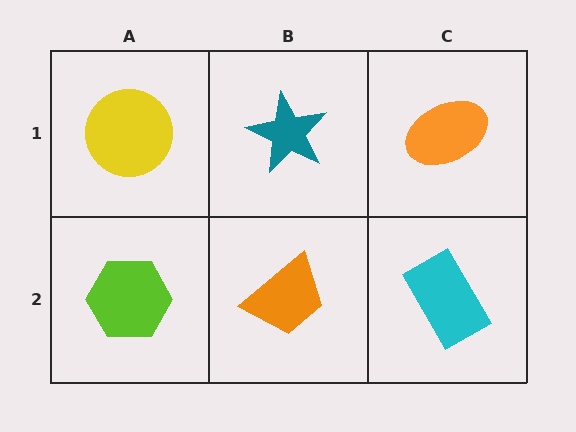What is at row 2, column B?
An orange trapezoid.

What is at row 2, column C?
A cyan rectangle.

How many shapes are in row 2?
3 shapes.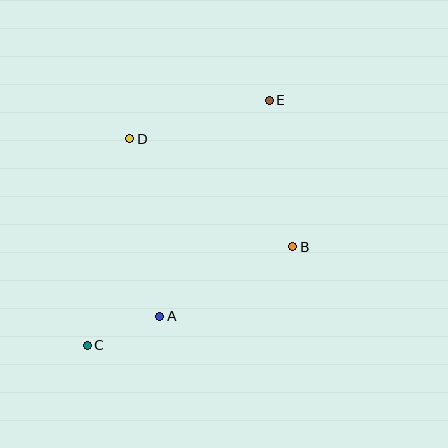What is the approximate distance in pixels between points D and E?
The distance between D and E is approximately 145 pixels.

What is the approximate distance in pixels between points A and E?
The distance between A and E is approximately 242 pixels.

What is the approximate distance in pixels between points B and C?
The distance between B and C is approximately 228 pixels.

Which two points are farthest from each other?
Points C and E are farthest from each other.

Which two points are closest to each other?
Points A and C are closest to each other.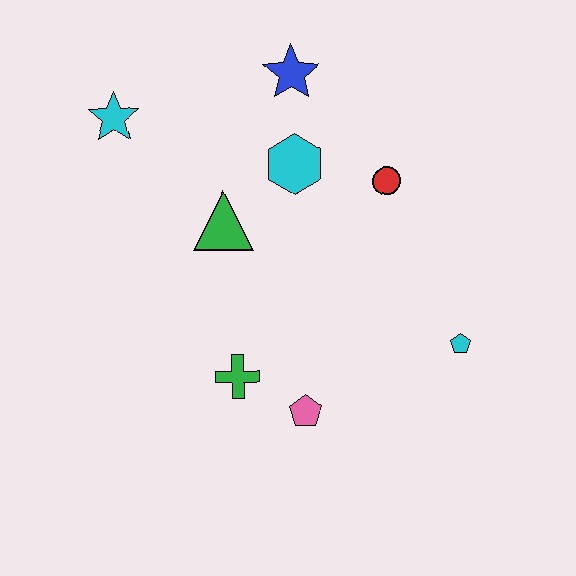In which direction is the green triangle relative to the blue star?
The green triangle is below the blue star.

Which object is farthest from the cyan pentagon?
The cyan star is farthest from the cyan pentagon.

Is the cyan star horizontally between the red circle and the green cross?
No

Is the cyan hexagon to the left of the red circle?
Yes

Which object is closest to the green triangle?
The cyan hexagon is closest to the green triangle.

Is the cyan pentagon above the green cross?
Yes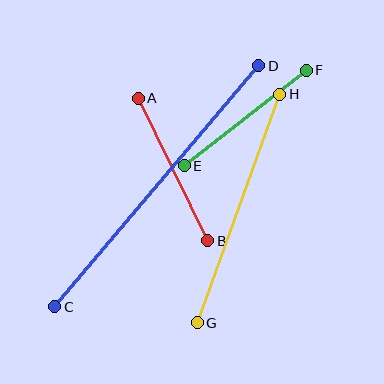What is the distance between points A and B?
The distance is approximately 159 pixels.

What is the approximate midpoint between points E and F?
The midpoint is at approximately (245, 118) pixels.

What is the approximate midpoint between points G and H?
The midpoint is at approximately (239, 208) pixels.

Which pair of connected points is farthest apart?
Points C and D are farthest apart.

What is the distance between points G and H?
The distance is approximately 243 pixels.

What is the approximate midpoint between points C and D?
The midpoint is at approximately (157, 186) pixels.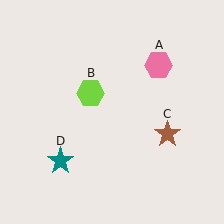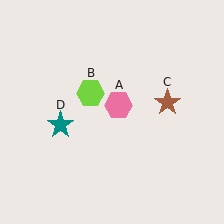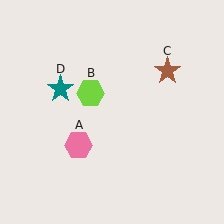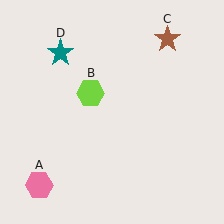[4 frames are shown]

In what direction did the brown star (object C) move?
The brown star (object C) moved up.